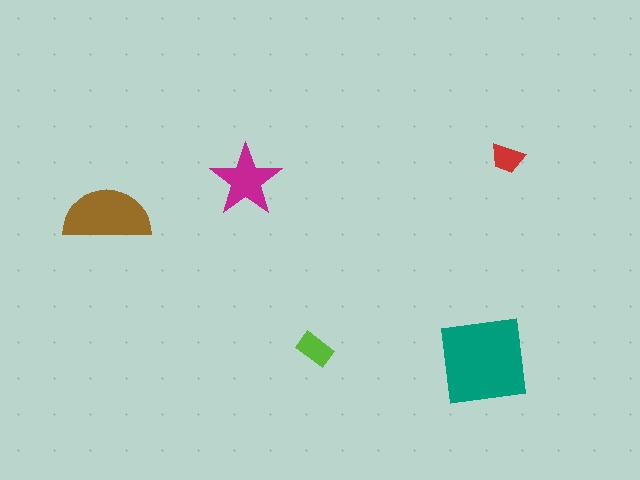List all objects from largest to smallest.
The teal square, the brown semicircle, the magenta star, the lime rectangle, the red trapezoid.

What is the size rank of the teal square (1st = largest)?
1st.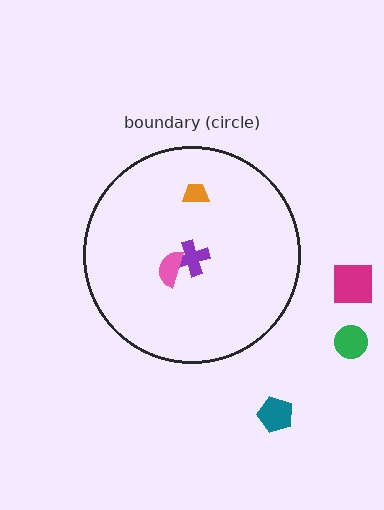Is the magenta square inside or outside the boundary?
Outside.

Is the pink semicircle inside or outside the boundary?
Inside.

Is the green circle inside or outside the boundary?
Outside.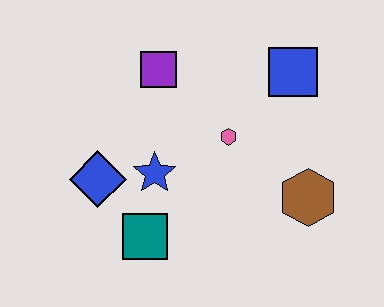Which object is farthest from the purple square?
The brown hexagon is farthest from the purple square.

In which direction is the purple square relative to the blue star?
The purple square is above the blue star.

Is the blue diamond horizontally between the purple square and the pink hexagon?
No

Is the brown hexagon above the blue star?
No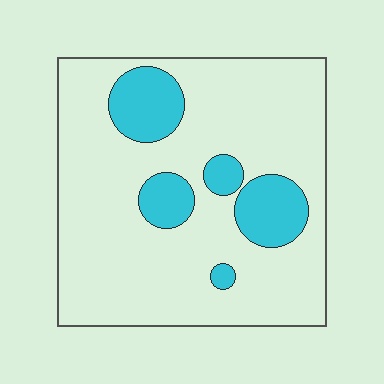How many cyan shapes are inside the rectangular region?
5.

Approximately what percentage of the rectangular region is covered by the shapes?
Approximately 20%.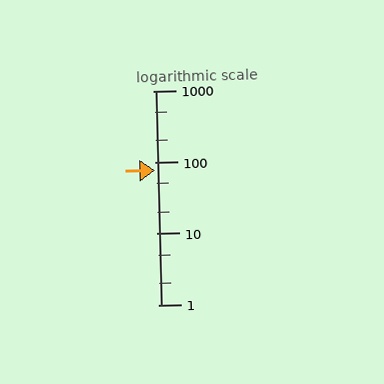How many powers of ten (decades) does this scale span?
The scale spans 3 decades, from 1 to 1000.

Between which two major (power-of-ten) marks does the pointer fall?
The pointer is between 10 and 100.